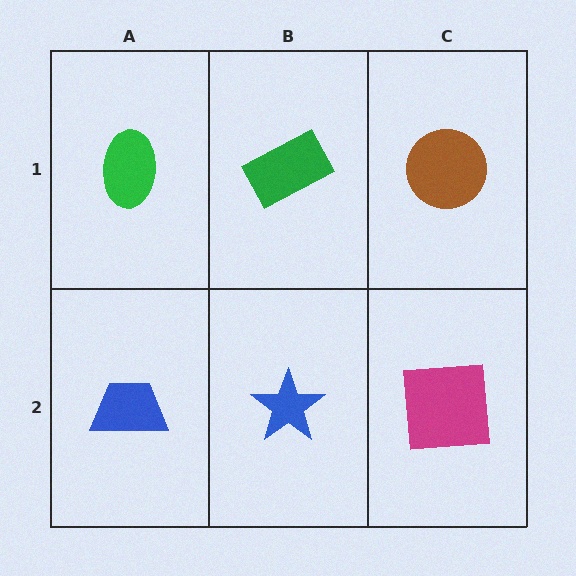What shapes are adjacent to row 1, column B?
A blue star (row 2, column B), a green ellipse (row 1, column A), a brown circle (row 1, column C).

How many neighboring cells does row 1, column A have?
2.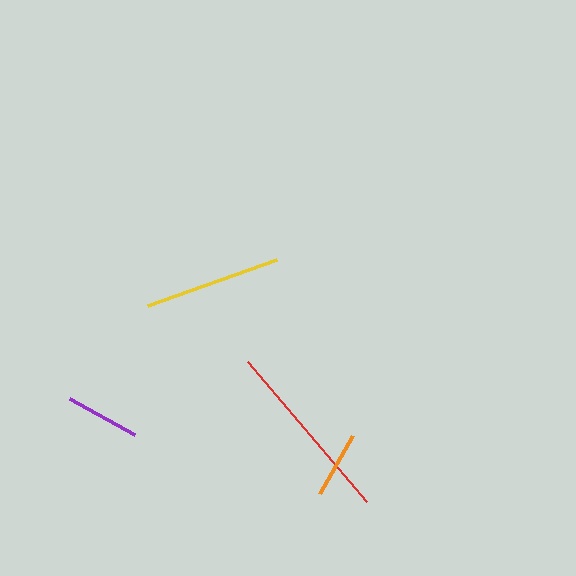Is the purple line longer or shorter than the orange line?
The purple line is longer than the orange line.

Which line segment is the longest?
The red line is the longest at approximately 183 pixels.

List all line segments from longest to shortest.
From longest to shortest: red, yellow, purple, orange.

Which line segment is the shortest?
The orange line is the shortest at approximately 66 pixels.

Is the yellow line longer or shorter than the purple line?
The yellow line is longer than the purple line.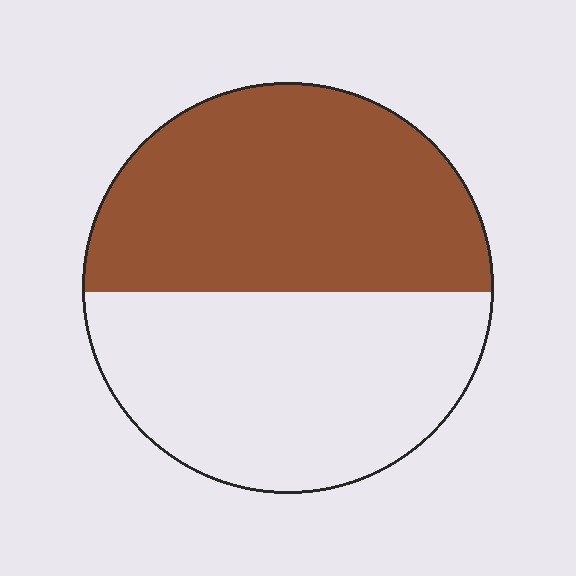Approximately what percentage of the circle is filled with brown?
Approximately 50%.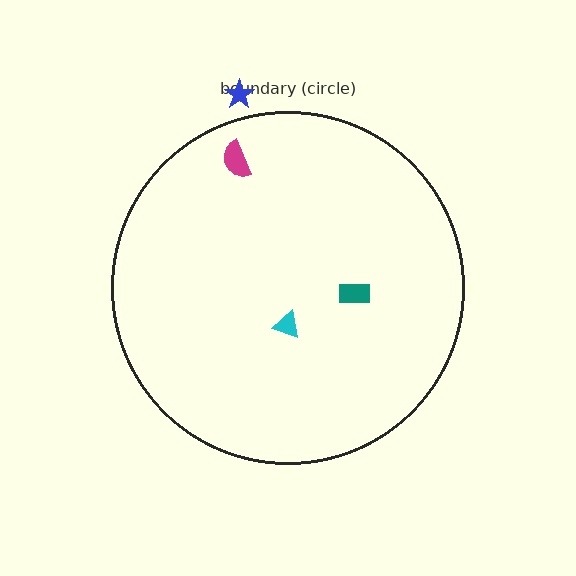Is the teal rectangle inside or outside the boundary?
Inside.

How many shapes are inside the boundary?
3 inside, 1 outside.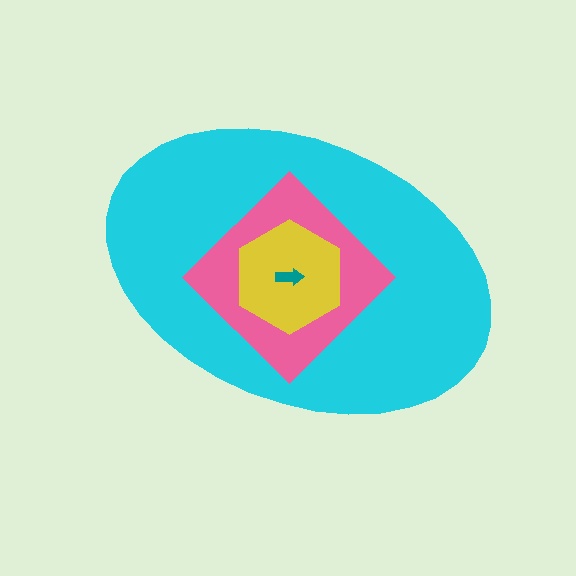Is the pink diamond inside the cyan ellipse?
Yes.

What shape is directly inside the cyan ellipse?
The pink diamond.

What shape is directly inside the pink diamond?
The yellow hexagon.